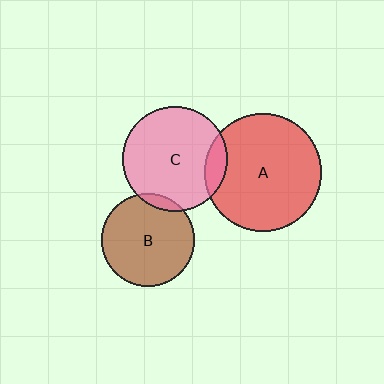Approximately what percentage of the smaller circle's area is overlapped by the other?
Approximately 10%.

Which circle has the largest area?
Circle A (red).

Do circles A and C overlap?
Yes.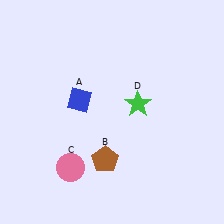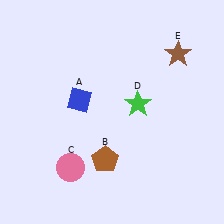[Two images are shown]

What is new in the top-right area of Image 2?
A brown star (E) was added in the top-right area of Image 2.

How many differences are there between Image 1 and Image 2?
There is 1 difference between the two images.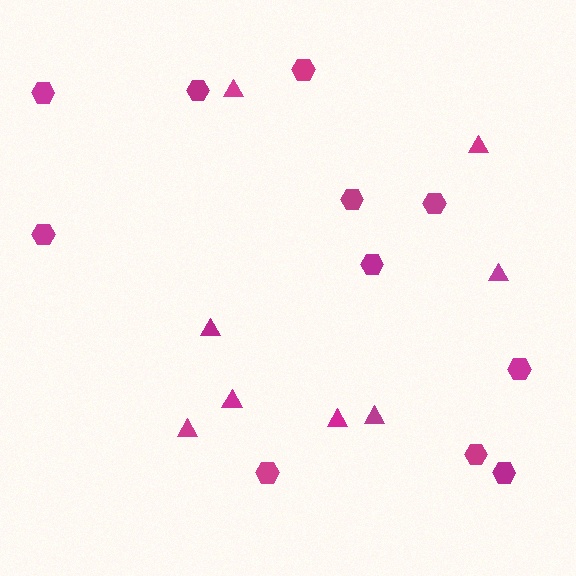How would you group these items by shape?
There are 2 groups: one group of hexagons (11) and one group of triangles (8).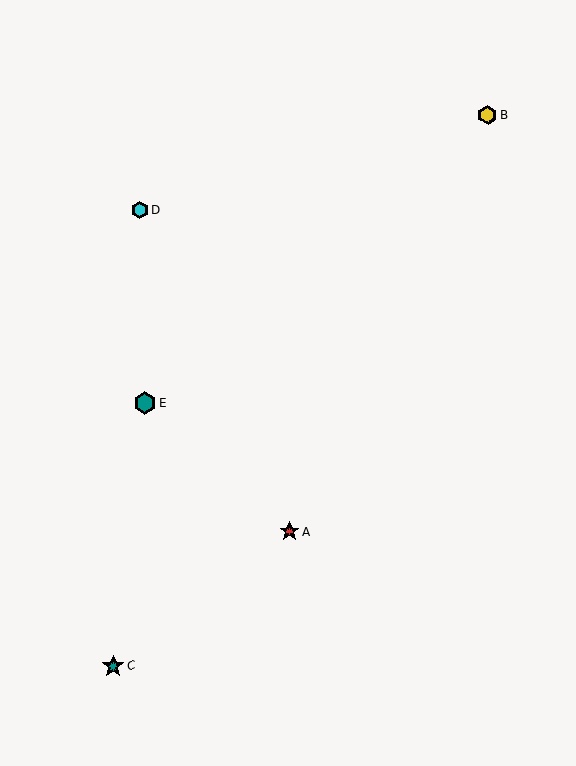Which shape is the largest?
The teal star (labeled C) is the largest.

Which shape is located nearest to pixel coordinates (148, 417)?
The teal hexagon (labeled E) at (145, 403) is nearest to that location.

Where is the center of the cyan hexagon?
The center of the cyan hexagon is at (140, 210).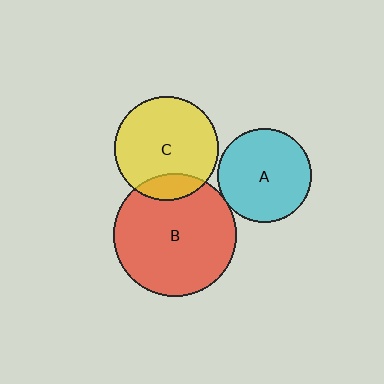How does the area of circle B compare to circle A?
Approximately 1.7 times.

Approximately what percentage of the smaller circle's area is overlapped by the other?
Approximately 15%.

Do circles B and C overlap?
Yes.